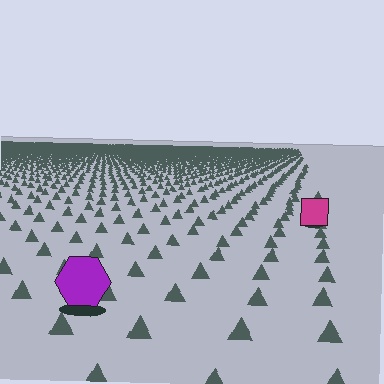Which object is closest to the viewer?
The purple hexagon is closest. The texture marks near it are larger and more spread out.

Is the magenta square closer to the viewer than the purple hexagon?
No. The purple hexagon is closer — you can tell from the texture gradient: the ground texture is coarser near it.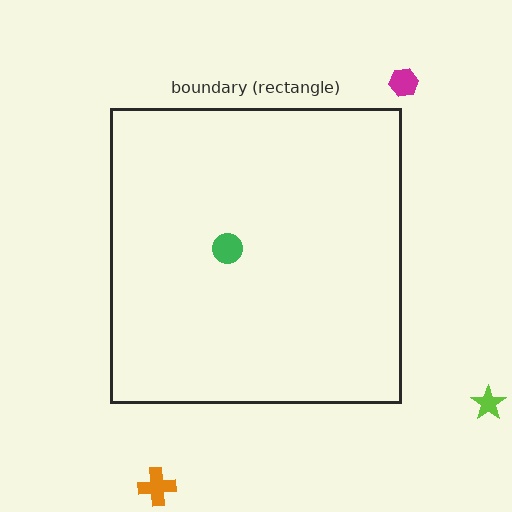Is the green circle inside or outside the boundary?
Inside.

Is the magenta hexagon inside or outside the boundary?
Outside.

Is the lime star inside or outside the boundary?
Outside.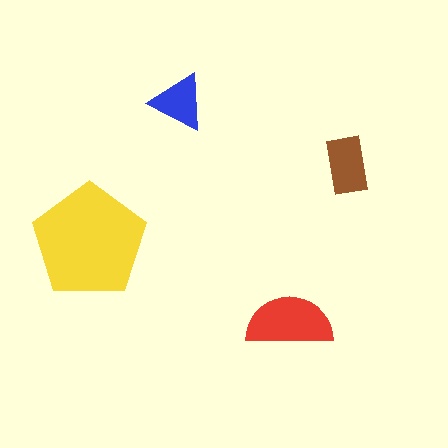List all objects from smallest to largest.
The blue triangle, the brown rectangle, the red semicircle, the yellow pentagon.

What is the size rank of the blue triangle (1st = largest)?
4th.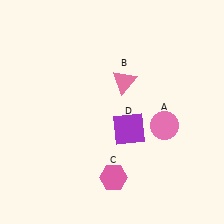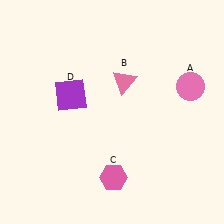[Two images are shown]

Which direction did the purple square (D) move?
The purple square (D) moved left.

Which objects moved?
The objects that moved are: the pink circle (A), the purple square (D).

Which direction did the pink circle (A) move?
The pink circle (A) moved up.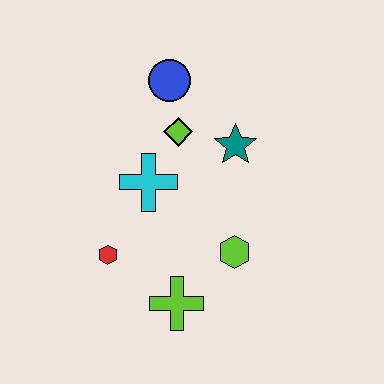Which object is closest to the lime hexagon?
The lime cross is closest to the lime hexagon.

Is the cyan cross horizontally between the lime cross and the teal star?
No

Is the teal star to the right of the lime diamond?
Yes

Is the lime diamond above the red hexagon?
Yes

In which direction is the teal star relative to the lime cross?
The teal star is above the lime cross.